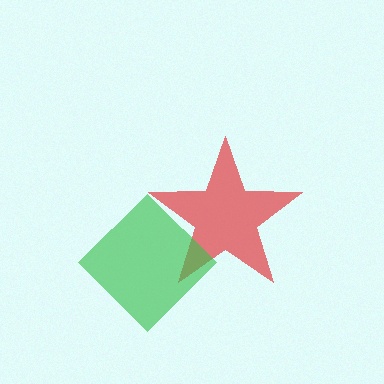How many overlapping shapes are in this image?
There are 2 overlapping shapes in the image.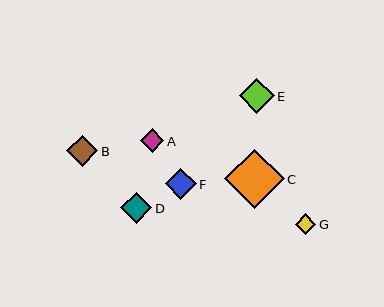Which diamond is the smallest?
Diamond G is the smallest with a size of approximately 21 pixels.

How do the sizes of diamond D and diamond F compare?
Diamond D and diamond F are approximately the same size.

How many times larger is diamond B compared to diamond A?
Diamond B is approximately 1.3 times the size of diamond A.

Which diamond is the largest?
Diamond C is the largest with a size of approximately 59 pixels.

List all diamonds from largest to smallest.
From largest to smallest: C, E, D, B, F, A, G.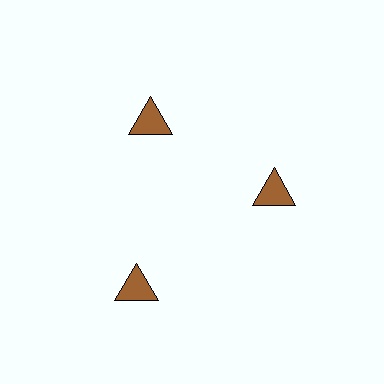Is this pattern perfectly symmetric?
No. The 3 brown triangles are arranged in a ring, but one element near the 7 o'clock position is pushed outward from the center, breaking the 3-fold rotational symmetry.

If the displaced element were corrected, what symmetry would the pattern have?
It would have 3-fold rotational symmetry — the pattern would map onto itself every 120 degrees.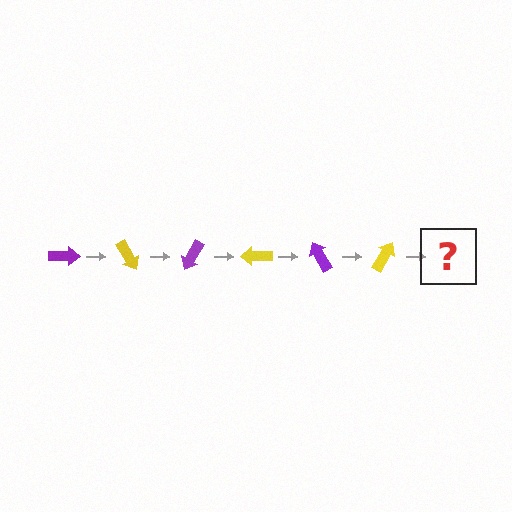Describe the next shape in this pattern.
It should be a purple arrow, rotated 360 degrees from the start.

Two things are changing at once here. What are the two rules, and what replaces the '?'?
The two rules are that it rotates 60 degrees each step and the color cycles through purple and yellow. The '?' should be a purple arrow, rotated 360 degrees from the start.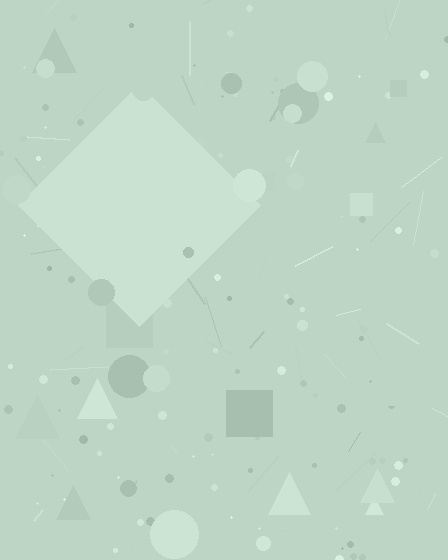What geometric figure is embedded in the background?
A diamond is embedded in the background.